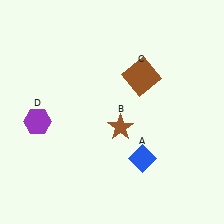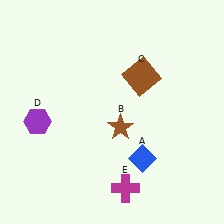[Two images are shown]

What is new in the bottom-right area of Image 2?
A magenta cross (E) was added in the bottom-right area of Image 2.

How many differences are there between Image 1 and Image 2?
There is 1 difference between the two images.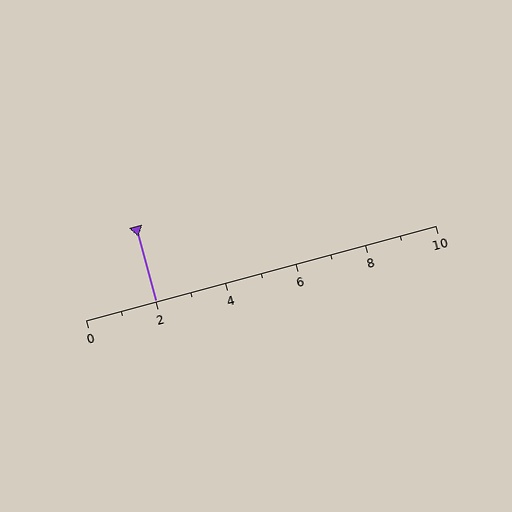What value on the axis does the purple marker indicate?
The marker indicates approximately 2.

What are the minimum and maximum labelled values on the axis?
The axis runs from 0 to 10.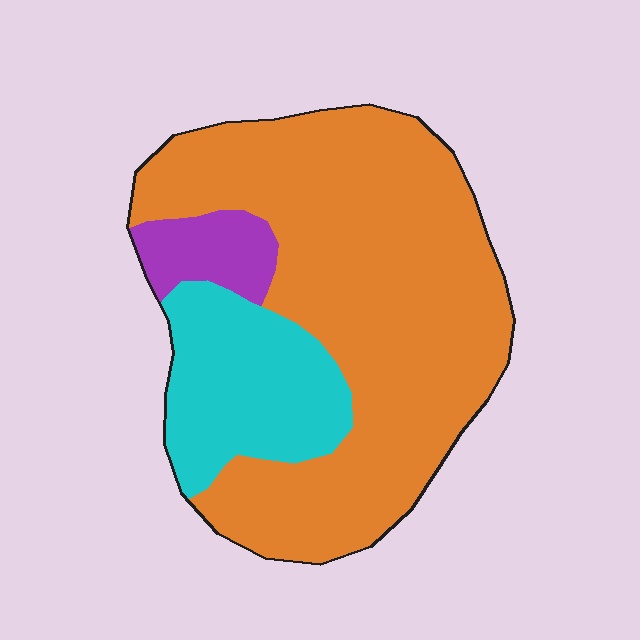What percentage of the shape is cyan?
Cyan takes up between a sixth and a third of the shape.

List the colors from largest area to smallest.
From largest to smallest: orange, cyan, purple.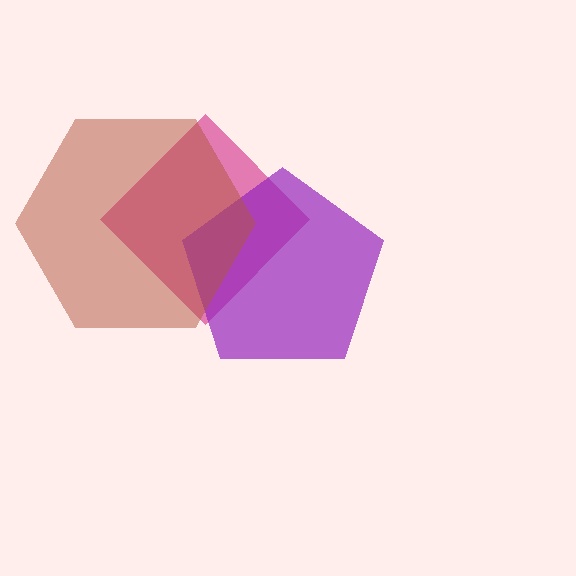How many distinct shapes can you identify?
There are 3 distinct shapes: a magenta diamond, a purple pentagon, a brown hexagon.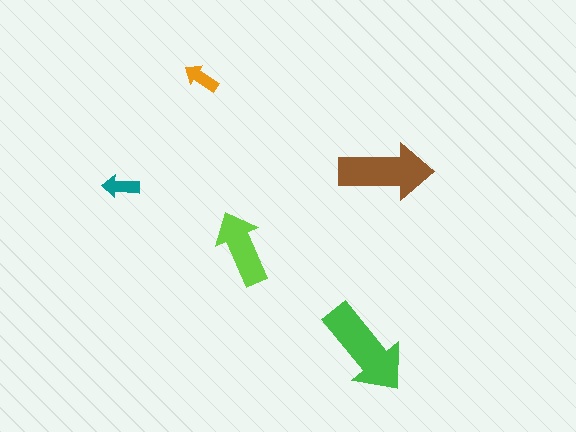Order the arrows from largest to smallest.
the green one, the brown one, the lime one, the teal one, the orange one.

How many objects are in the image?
There are 5 objects in the image.